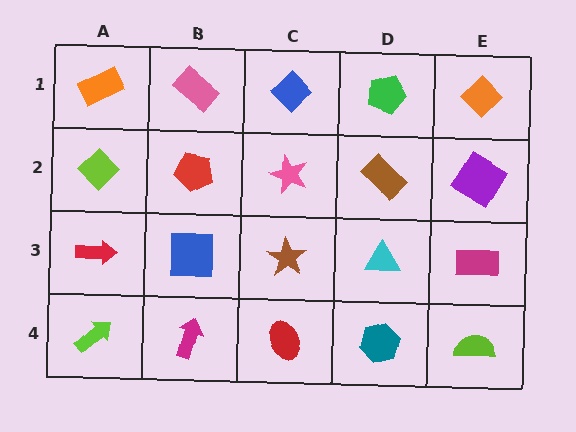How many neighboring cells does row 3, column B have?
4.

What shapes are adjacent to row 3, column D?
A brown rectangle (row 2, column D), a teal hexagon (row 4, column D), a brown star (row 3, column C), a magenta rectangle (row 3, column E).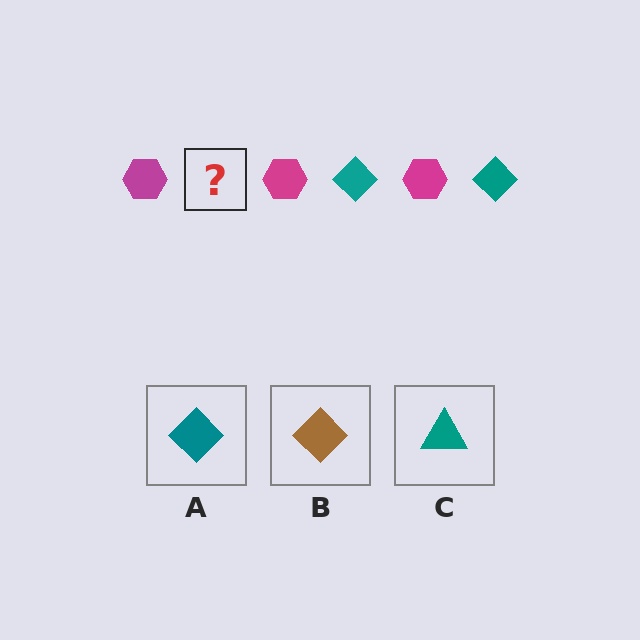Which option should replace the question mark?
Option A.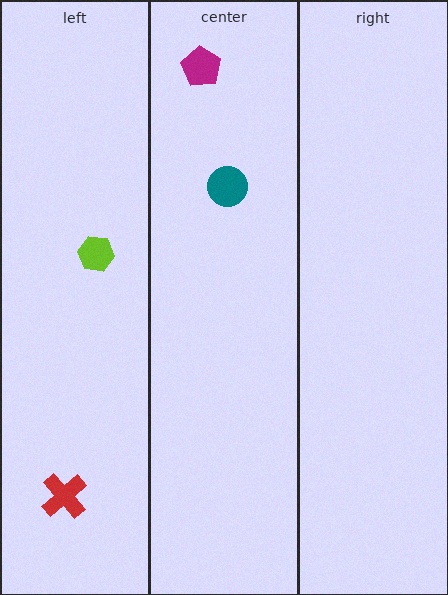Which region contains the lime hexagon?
The left region.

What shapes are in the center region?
The teal circle, the magenta pentagon.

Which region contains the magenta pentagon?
The center region.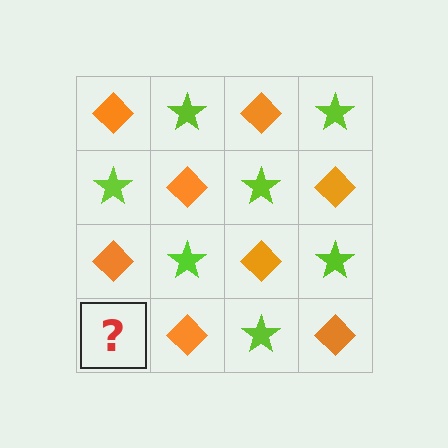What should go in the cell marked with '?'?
The missing cell should contain a lime star.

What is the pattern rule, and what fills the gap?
The rule is that it alternates orange diamond and lime star in a checkerboard pattern. The gap should be filled with a lime star.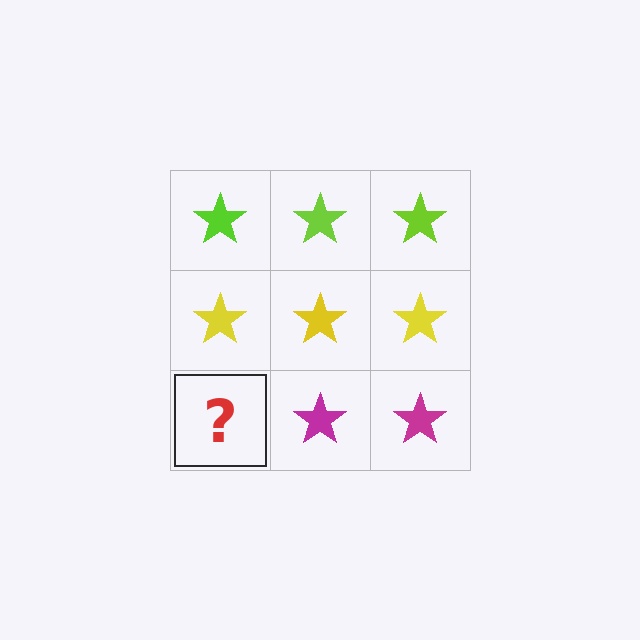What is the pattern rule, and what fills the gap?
The rule is that each row has a consistent color. The gap should be filled with a magenta star.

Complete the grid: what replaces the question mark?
The question mark should be replaced with a magenta star.